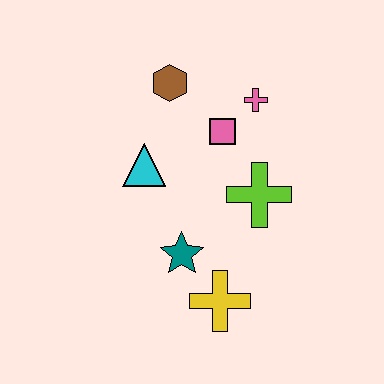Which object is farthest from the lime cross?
The brown hexagon is farthest from the lime cross.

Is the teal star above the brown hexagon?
No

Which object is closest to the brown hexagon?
The pink square is closest to the brown hexagon.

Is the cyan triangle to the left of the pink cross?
Yes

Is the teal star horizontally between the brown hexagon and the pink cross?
Yes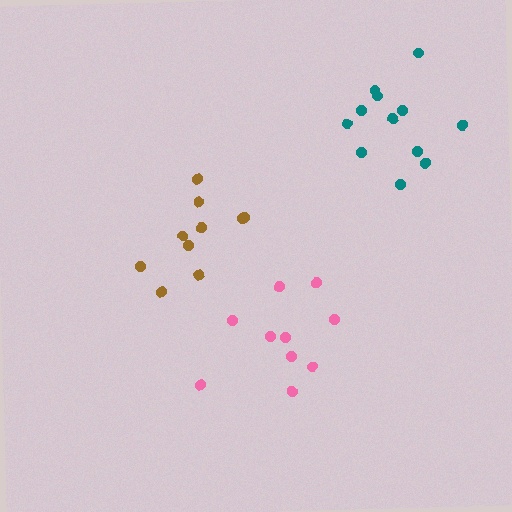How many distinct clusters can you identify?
There are 3 distinct clusters.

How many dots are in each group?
Group 1: 10 dots, Group 2: 10 dots, Group 3: 12 dots (32 total).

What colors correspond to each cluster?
The clusters are colored: pink, brown, teal.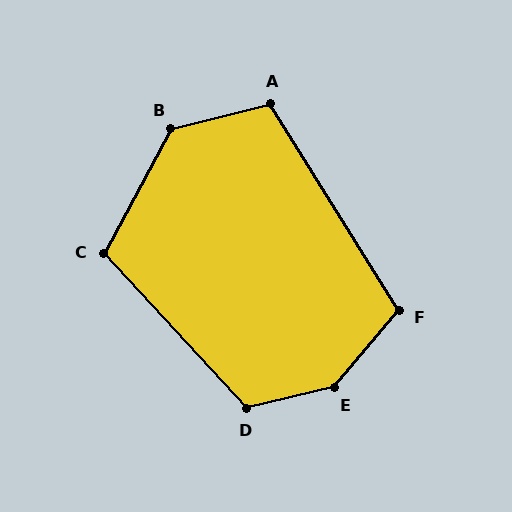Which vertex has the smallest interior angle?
A, at approximately 108 degrees.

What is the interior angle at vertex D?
Approximately 119 degrees (obtuse).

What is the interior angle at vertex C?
Approximately 109 degrees (obtuse).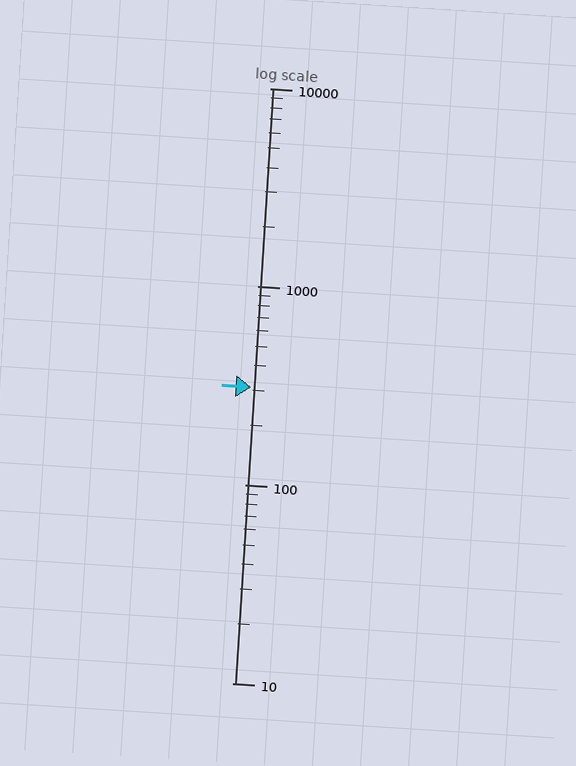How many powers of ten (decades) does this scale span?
The scale spans 3 decades, from 10 to 10000.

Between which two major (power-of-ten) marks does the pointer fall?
The pointer is between 100 and 1000.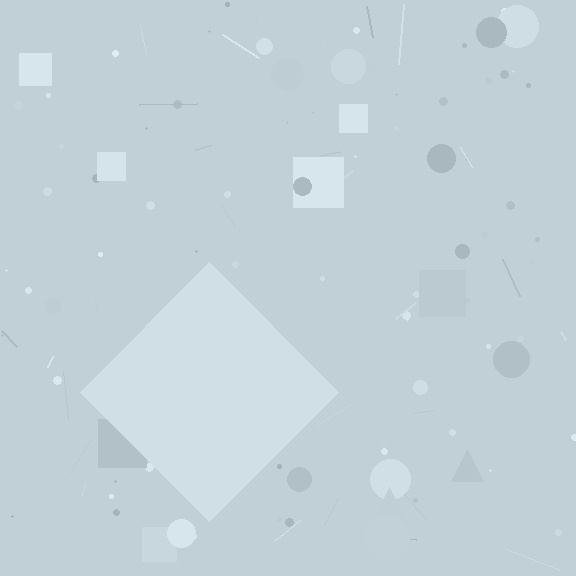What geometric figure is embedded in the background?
A diamond is embedded in the background.